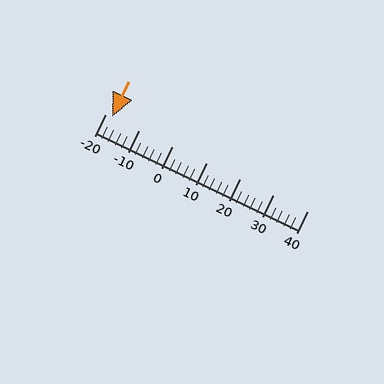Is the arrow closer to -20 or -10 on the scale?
The arrow is closer to -20.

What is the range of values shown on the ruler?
The ruler shows values from -20 to 40.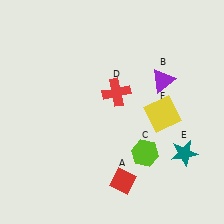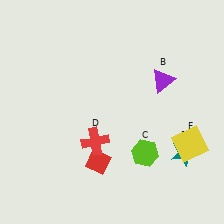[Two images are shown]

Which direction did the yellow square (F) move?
The yellow square (F) moved down.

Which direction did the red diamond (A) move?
The red diamond (A) moved left.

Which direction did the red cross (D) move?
The red cross (D) moved down.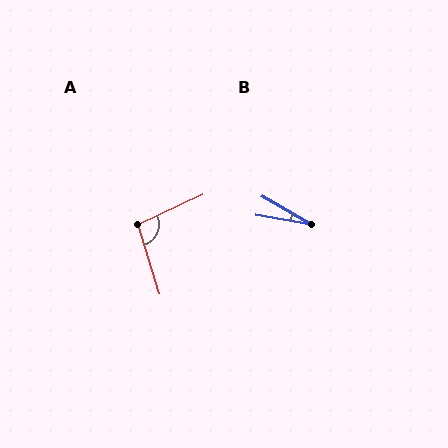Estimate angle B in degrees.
Approximately 21 degrees.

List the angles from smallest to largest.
B (21°), A (97°).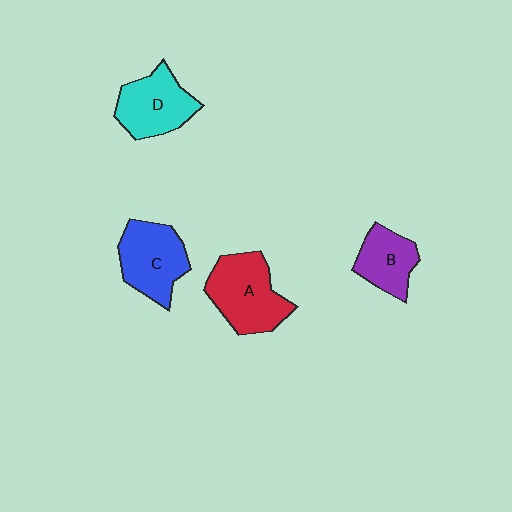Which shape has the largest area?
Shape A (red).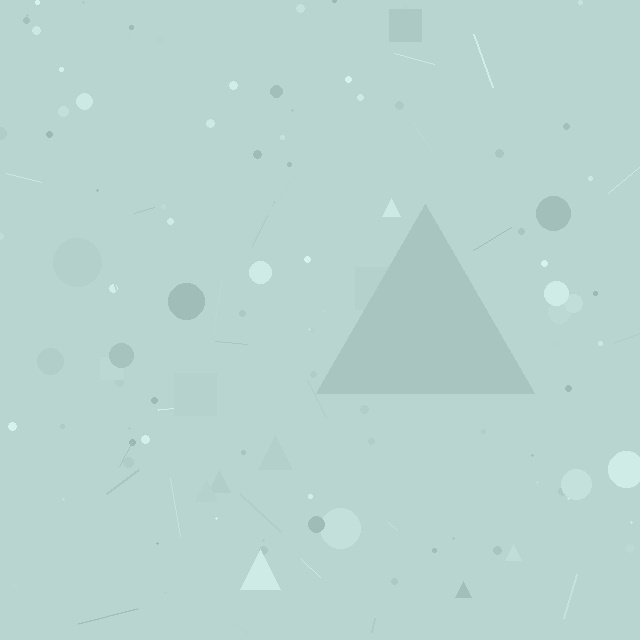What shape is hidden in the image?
A triangle is hidden in the image.